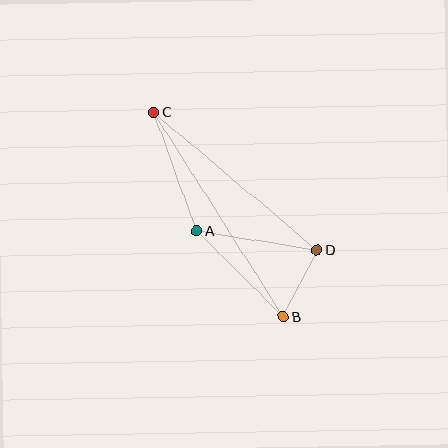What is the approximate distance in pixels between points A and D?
The distance between A and D is approximately 122 pixels.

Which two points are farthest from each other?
Points B and C are farthest from each other.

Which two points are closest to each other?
Points B and D are closest to each other.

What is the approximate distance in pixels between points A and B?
The distance between A and B is approximately 122 pixels.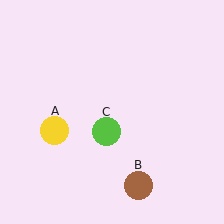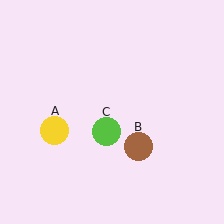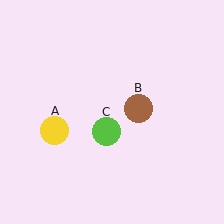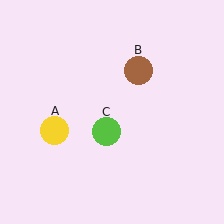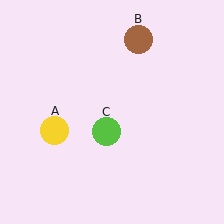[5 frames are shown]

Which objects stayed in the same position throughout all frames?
Yellow circle (object A) and lime circle (object C) remained stationary.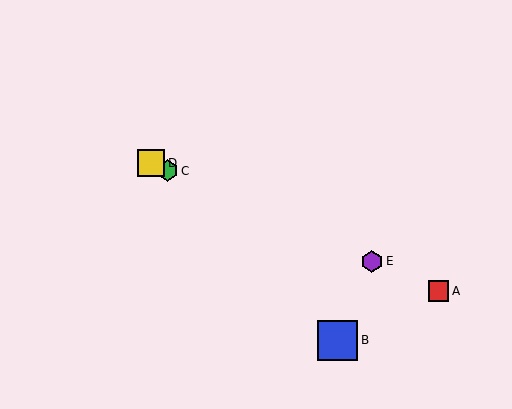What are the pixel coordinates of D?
Object D is at (151, 163).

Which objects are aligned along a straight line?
Objects A, C, D, E are aligned along a straight line.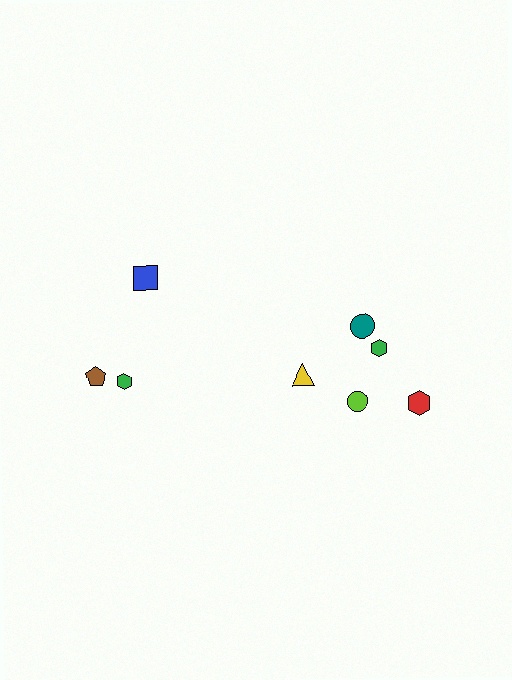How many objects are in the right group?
There are 5 objects.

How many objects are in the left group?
There are 3 objects.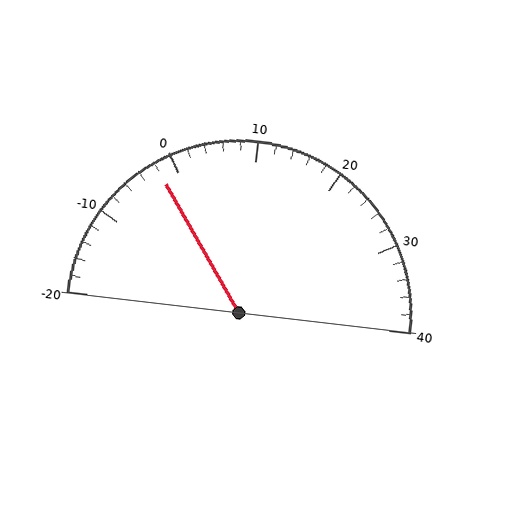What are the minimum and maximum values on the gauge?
The gauge ranges from -20 to 40.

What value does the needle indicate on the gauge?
The needle indicates approximately -2.